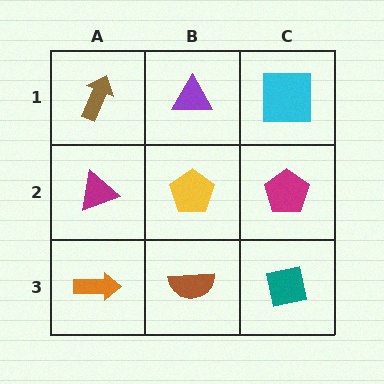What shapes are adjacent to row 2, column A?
A brown arrow (row 1, column A), an orange arrow (row 3, column A), a yellow pentagon (row 2, column B).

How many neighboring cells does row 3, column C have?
2.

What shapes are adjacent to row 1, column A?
A magenta triangle (row 2, column A), a purple triangle (row 1, column B).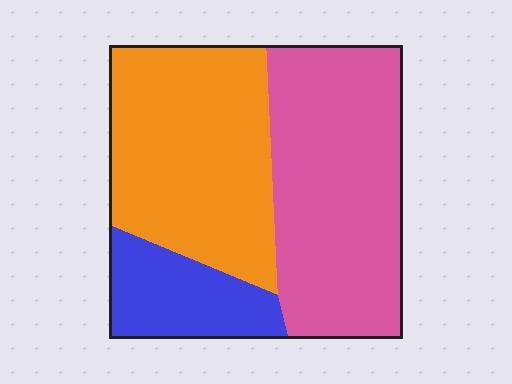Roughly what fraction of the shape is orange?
Orange covers 40% of the shape.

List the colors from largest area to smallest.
From largest to smallest: pink, orange, blue.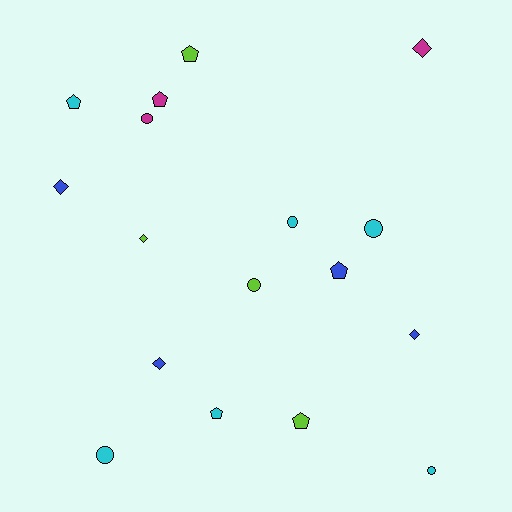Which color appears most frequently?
Cyan, with 6 objects.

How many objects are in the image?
There are 17 objects.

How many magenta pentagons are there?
There is 1 magenta pentagon.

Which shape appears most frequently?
Circle, with 6 objects.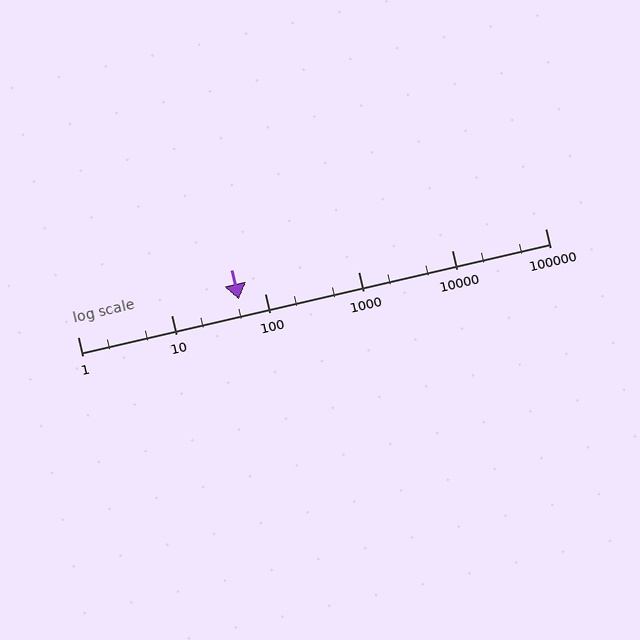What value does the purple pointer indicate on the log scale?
The pointer indicates approximately 53.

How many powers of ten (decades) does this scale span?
The scale spans 5 decades, from 1 to 100000.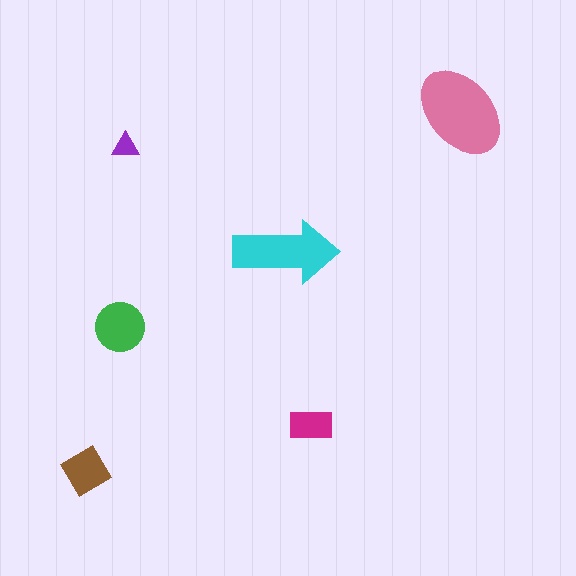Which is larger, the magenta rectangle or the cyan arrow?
The cyan arrow.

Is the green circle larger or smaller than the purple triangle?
Larger.